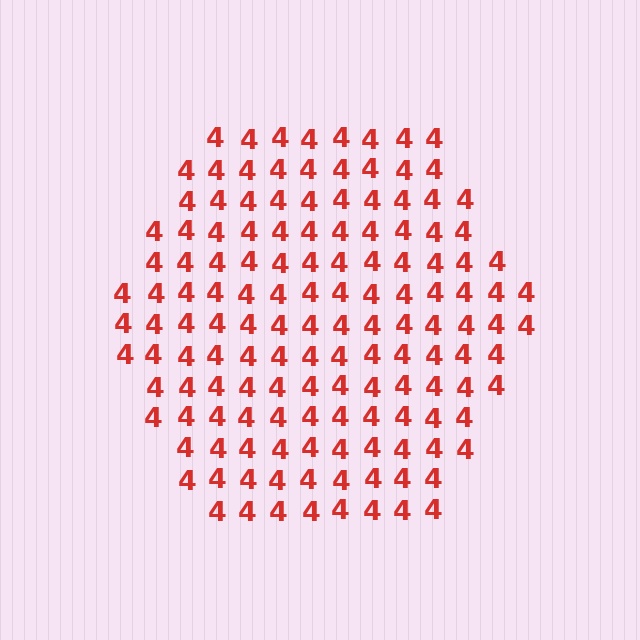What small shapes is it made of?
It is made of small digit 4's.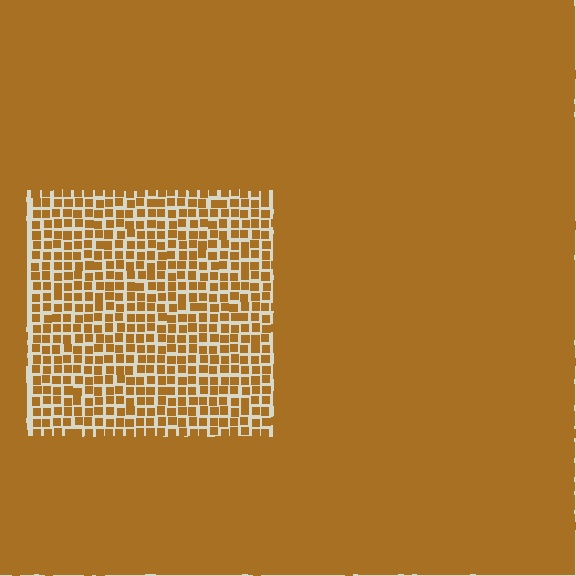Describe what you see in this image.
The image contains small brown elements arranged at two different densities. A rectangle-shaped region is visible where the elements are less densely packed than the surrounding area.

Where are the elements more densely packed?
The elements are more densely packed outside the rectangle boundary.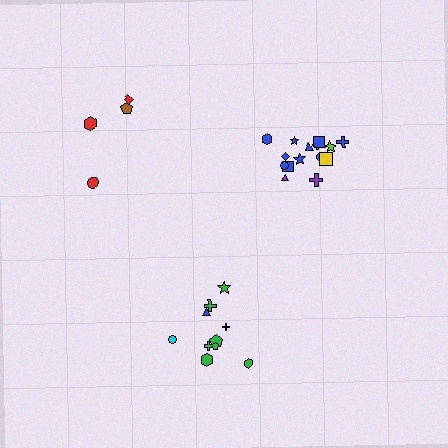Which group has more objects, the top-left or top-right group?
The top-right group.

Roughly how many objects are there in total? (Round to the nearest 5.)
Roughly 30 objects in total.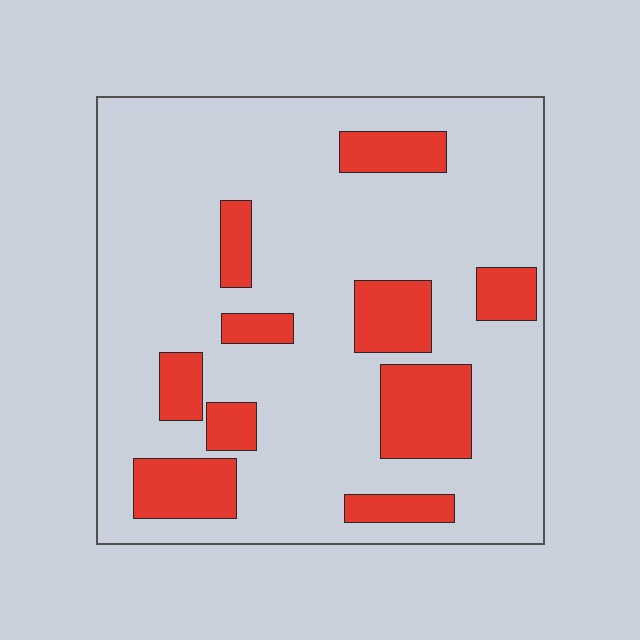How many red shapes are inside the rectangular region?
10.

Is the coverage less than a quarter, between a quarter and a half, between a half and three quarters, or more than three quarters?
Less than a quarter.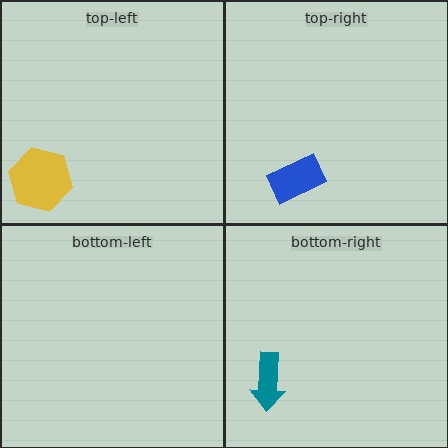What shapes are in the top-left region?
The yellow hexagon.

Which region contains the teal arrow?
The bottom-right region.